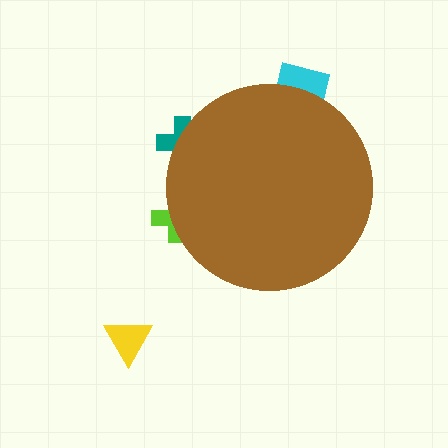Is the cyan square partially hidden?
Yes, the cyan square is partially hidden behind the brown circle.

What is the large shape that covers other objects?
A brown circle.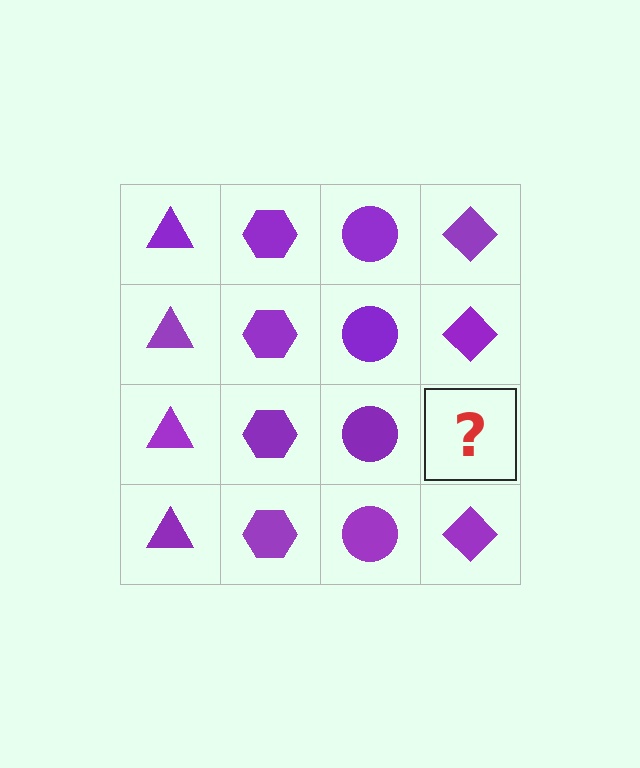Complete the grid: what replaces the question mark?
The question mark should be replaced with a purple diamond.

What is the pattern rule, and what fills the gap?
The rule is that each column has a consistent shape. The gap should be filled with a purple diamond.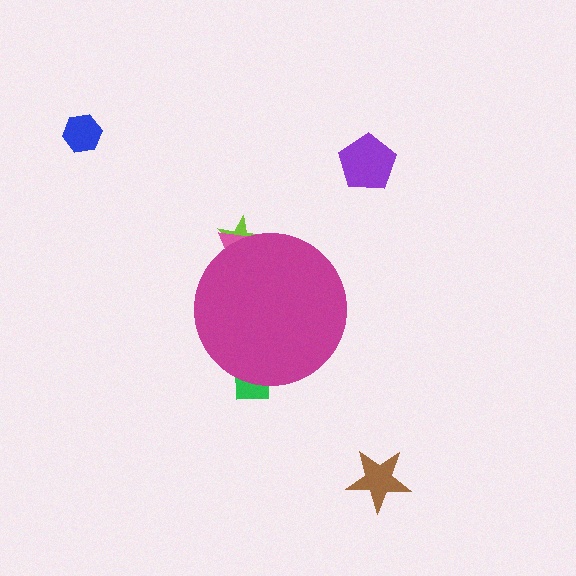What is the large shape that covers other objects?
A magenta circle.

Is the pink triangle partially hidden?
Yes, the pink triangle is partially hidden behind the magenta circle.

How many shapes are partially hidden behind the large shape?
3 shapes are partially hidden.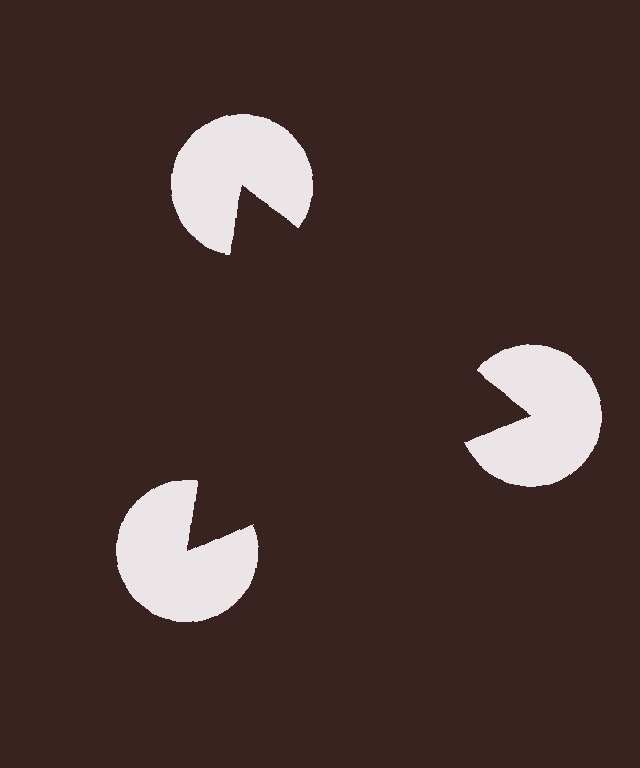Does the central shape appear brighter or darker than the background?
It typically appears slightly darker than the background, even though no actual brightness change is drawn.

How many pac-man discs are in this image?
There are 3 — one at each vertex of the illusory triangle.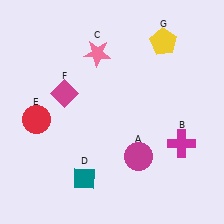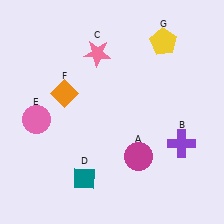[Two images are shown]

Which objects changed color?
B changed from magenta to purple. E changed from red to pink. F changed from magenta to orange.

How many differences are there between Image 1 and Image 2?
There are 3 differences between the two images.